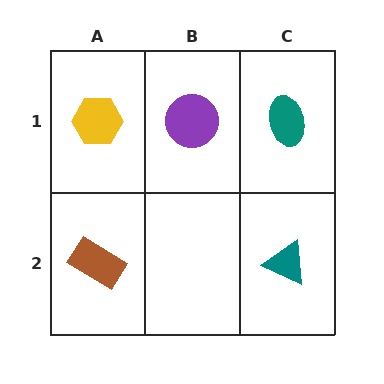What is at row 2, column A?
A brown rectangle.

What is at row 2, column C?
A teal triangle.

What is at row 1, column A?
A yellow hexagon.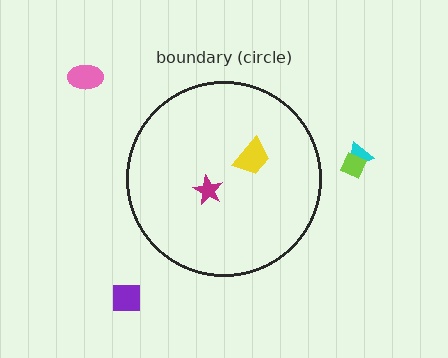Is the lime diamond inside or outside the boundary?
Outside.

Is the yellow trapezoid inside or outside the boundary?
Inside.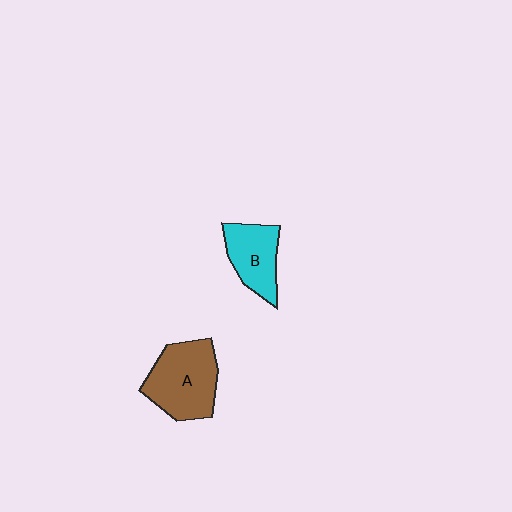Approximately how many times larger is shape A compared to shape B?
Approximately 1.4 times.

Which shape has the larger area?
Shape A (brown).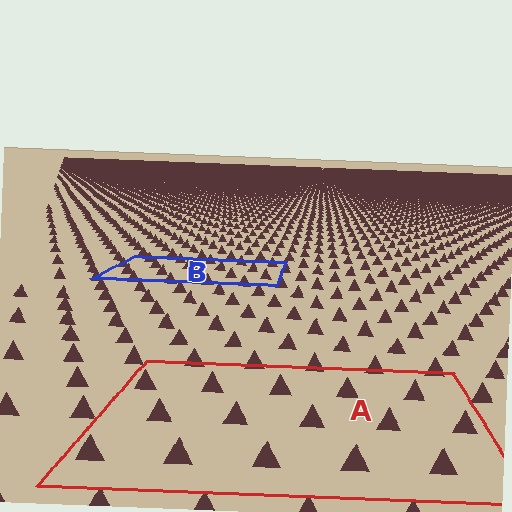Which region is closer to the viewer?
Region A is closer. The texture elements there are larger and more spread out.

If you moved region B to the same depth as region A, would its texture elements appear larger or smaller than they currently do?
They would appear larger. At a closer depth, the same texture elements are projected at a bigger on-screen size.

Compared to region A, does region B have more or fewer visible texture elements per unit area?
Region B has more texture elements per unit area — they are packed more densely because it is farther away.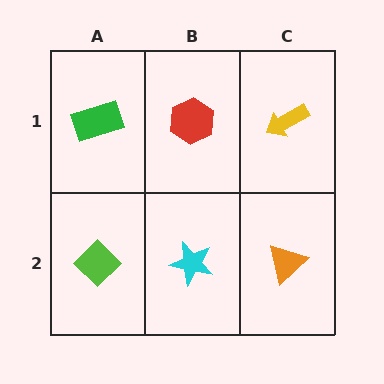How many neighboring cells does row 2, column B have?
3.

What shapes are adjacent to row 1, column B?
A cyan star (row 2, column B), a green rectangle (row 1, column A), a yellow arrow (row 1, column C).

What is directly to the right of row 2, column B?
An orange triangle.